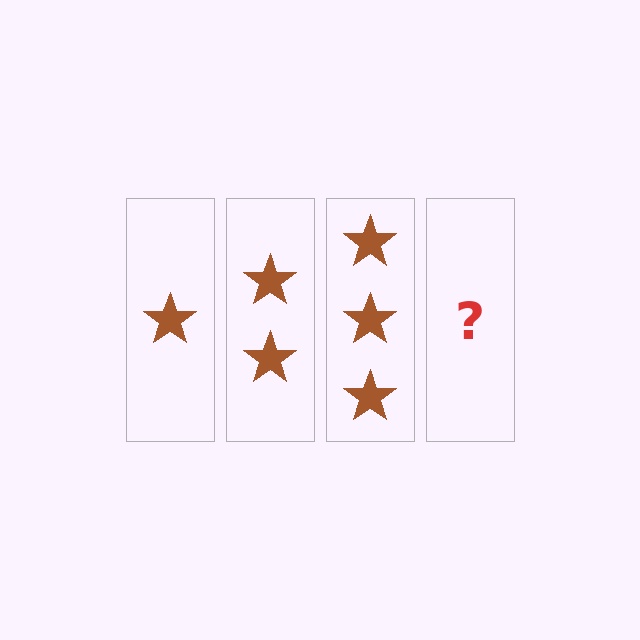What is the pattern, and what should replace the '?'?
The pattern is that each step adds one more star. The '?' should be 4 stars.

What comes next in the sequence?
The next element should be 4 stars.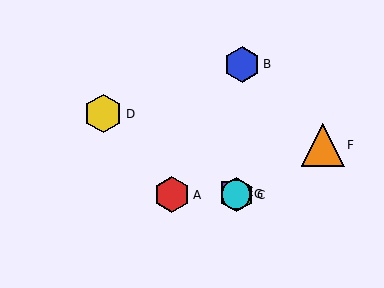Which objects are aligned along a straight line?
Objects C, D, E, G are aligned along a straight line.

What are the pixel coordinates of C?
Object C is at (237, 195).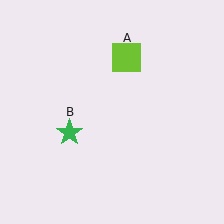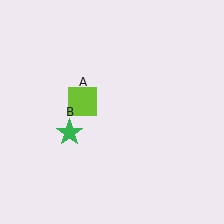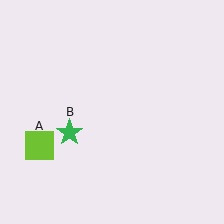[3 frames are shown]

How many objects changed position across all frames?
1 object changed position: lime square (object A).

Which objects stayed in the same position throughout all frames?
Green star (object B) remained stationary.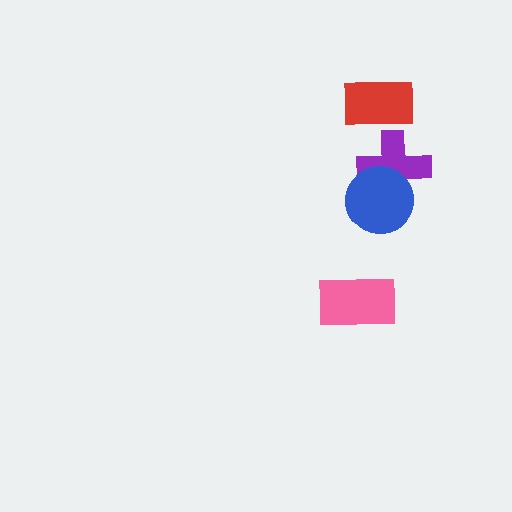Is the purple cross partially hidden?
Yes, it is partially covered by another shape.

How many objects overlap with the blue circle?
1 object overlaps with the blue circle.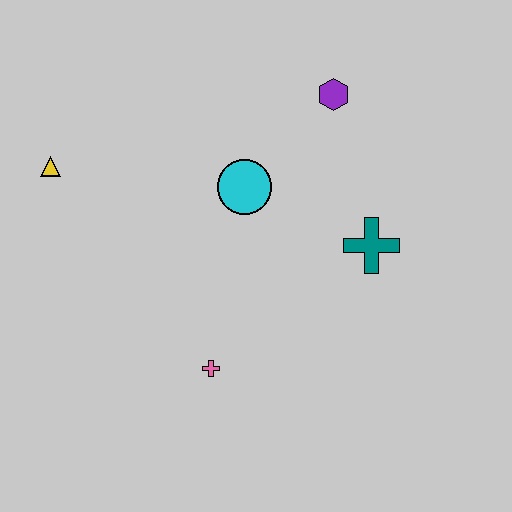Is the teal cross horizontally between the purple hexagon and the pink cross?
No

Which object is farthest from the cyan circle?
The yellow triangle is farthest from the cyan circle.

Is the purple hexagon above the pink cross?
Yes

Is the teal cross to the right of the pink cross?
Yes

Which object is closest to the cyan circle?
The purple hexagon is closest to the cyan circle.